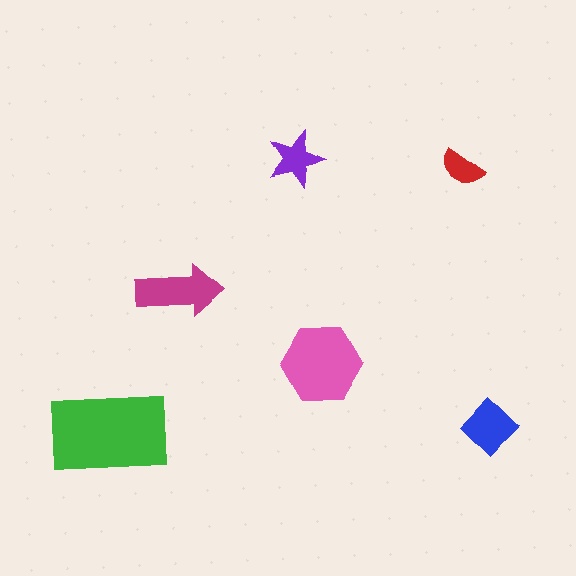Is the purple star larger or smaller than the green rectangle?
Smaller.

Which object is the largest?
The green rectangle.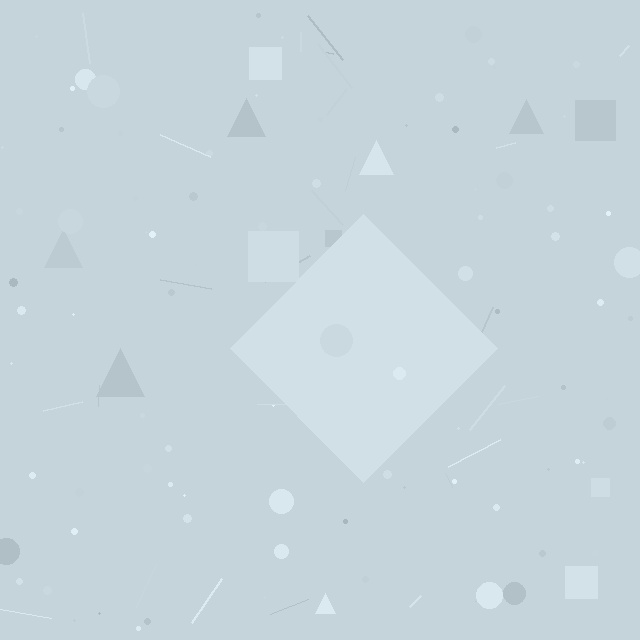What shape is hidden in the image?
A diamond is hidden in the image.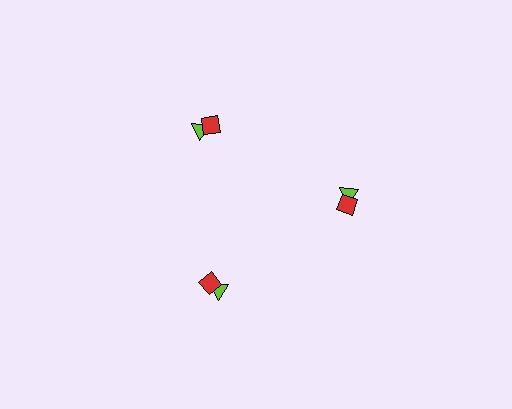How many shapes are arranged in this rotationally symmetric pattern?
There are 6 shapes, arranged in 3 groups of 2.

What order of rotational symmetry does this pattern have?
This pattern has 3-fold rotational symmetry.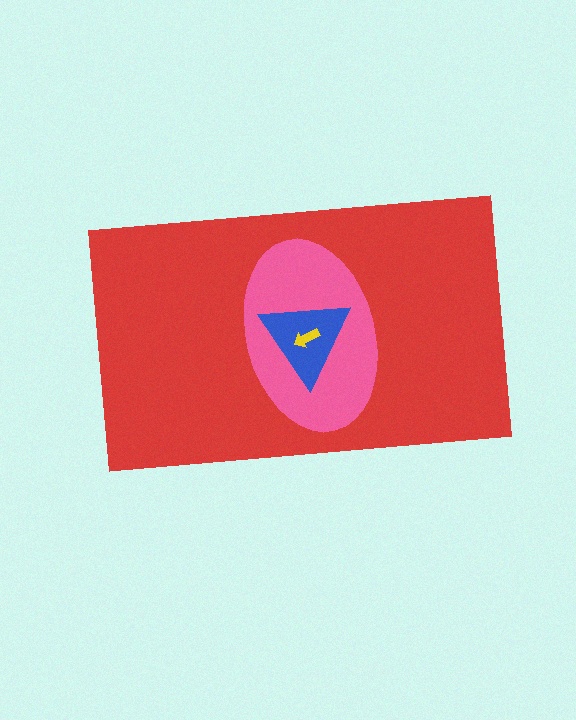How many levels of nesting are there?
4.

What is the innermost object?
The yellow arrow.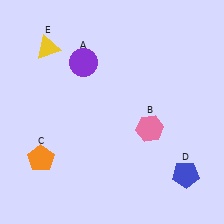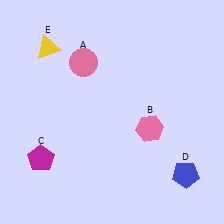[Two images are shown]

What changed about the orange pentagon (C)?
In Image 1, C is orange. In Image 2, it changed to magenta.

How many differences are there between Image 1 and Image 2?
There are 2 differences between the two images.